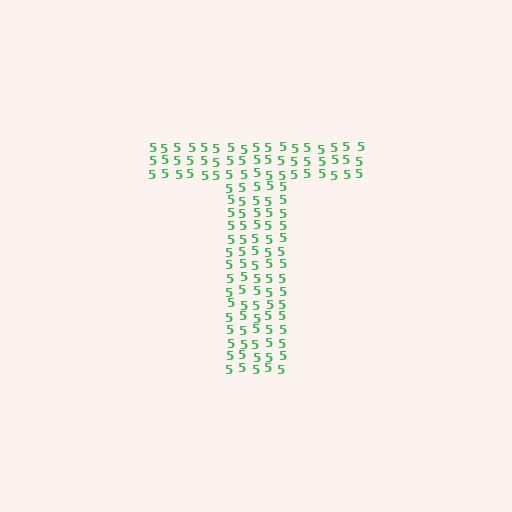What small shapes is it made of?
It is made of small digit 5's.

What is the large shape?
The large shape is the letter T.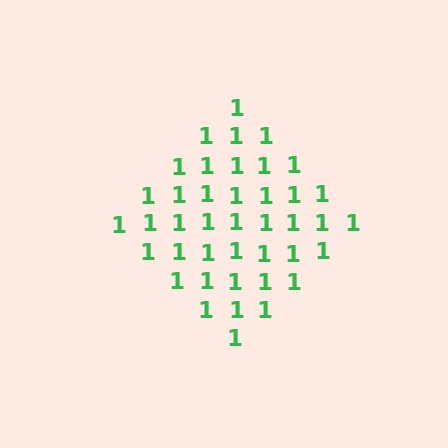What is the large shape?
The large shape is a diamond.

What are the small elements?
The small elements are digit 1's.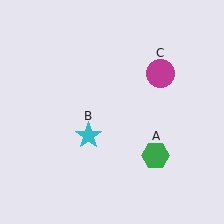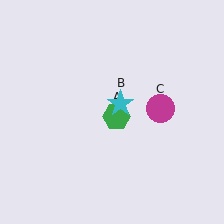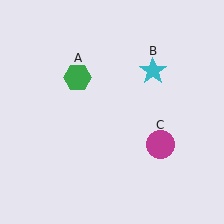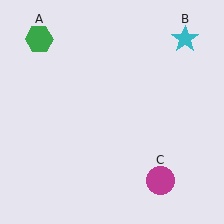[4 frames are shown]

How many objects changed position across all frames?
3 objects changed position: green hexagon (object A), cyan star (object B), magenta circle (object C).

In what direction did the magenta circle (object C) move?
The magenta circle (object C) moved down.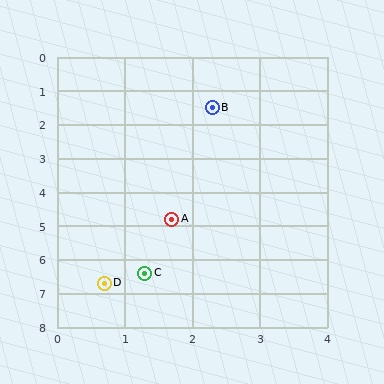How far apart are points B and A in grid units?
Points B and A are about 3.4 grid units apart.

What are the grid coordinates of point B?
Point B is at approximately (2.3, 1.5).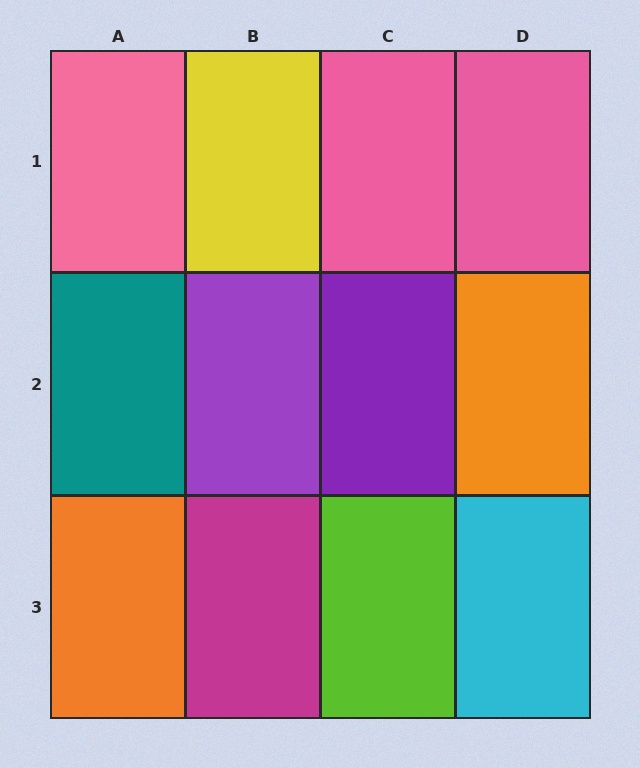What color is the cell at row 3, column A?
Orange.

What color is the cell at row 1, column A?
Pink.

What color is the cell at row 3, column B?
Magenta.